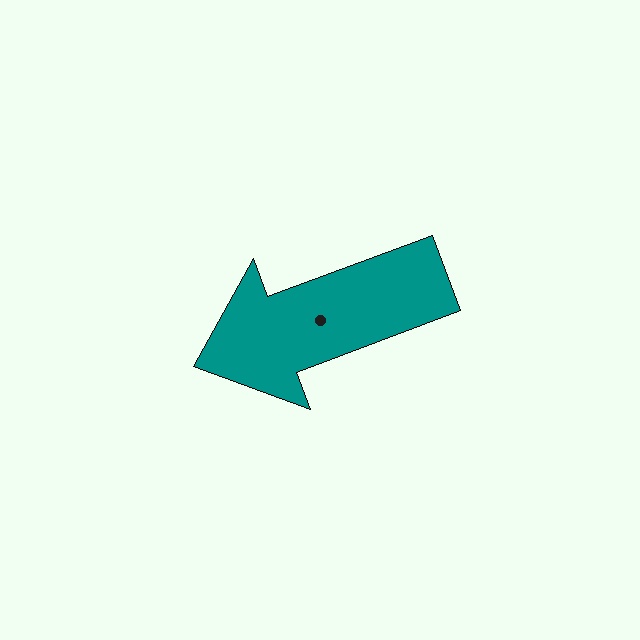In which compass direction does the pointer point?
West.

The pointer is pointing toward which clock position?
Roughly 8 o'clock.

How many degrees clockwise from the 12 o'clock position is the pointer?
Approximately 250 degrees.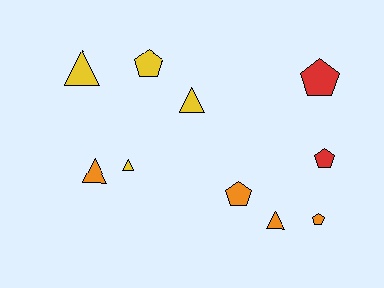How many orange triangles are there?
There are 2 orange triangles.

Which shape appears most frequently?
Triangle, with 5 objects.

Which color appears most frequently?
Yellow, with 4 objects.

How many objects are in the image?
There are 10 objects.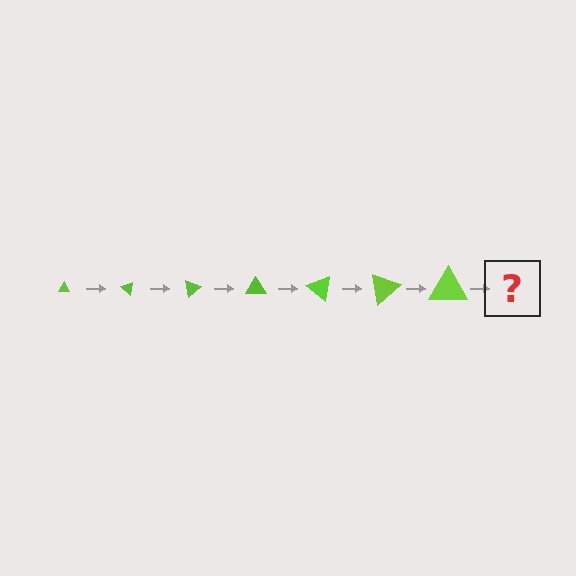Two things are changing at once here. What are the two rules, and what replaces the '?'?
The two rules are that the triangle grows larger each step and it rotates 40 degrees each step. The '?' should be a triangle, larger than the previous one and rotated 280 degrees from the start.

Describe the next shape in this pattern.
It should be a triangle, larger than the previous one and rotated 280 degrees from the start.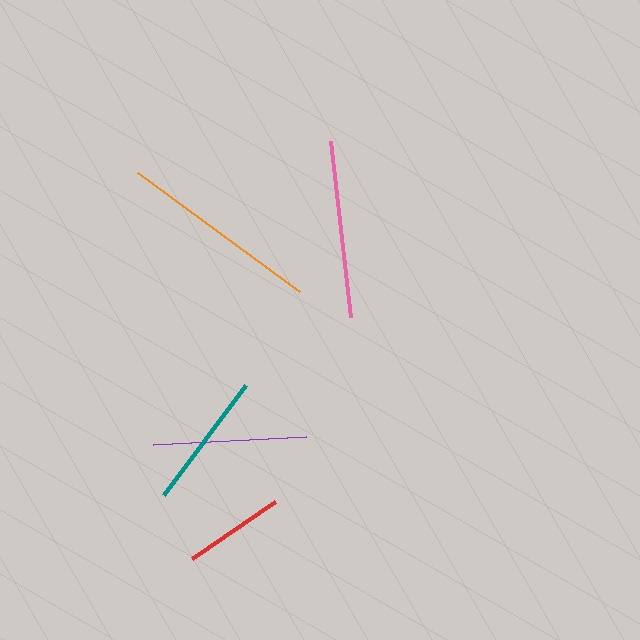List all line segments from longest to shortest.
From longest to shortest: orange, pink, purple, teal, red.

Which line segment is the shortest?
The red line is the shortest at approximately 101 pixels.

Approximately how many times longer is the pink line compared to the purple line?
The pink line is approximately 1.2 times the length of the purple line.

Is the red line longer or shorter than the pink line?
The pink line is longer than the red line.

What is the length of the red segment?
The red segment is approximately 101 pixels long.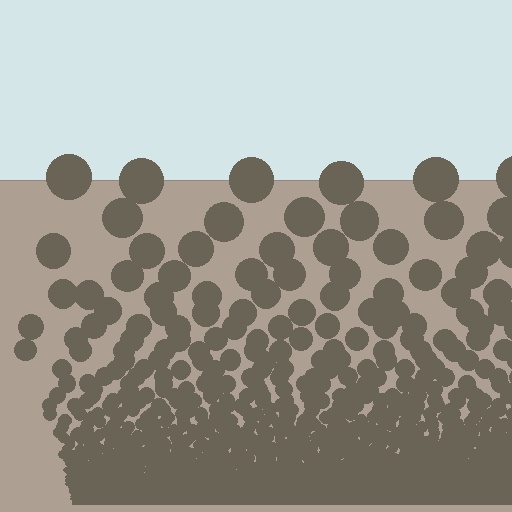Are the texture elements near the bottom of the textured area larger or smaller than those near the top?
Smaller. The gradient is inverted — elements near the bottom are smaller and denser.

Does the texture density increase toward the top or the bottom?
Density increases toward the bottom.